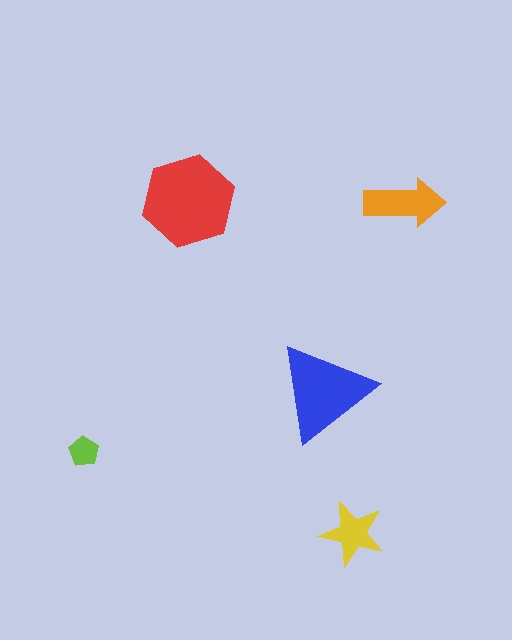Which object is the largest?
The red hexagon.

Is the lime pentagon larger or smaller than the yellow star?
Smaller.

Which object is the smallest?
The lime pentagon.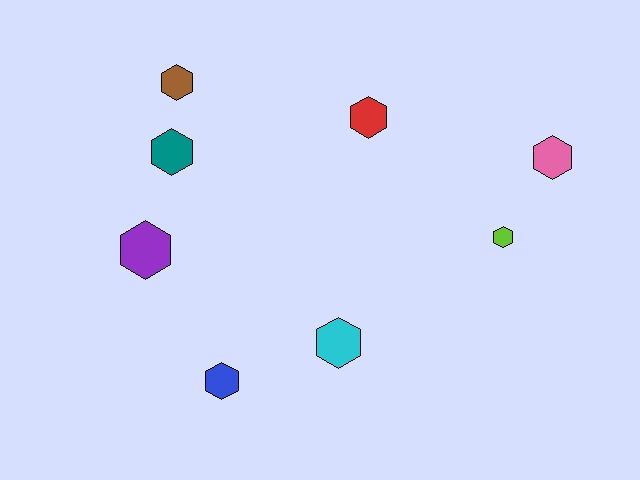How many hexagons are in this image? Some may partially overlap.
There are 8 hexagons.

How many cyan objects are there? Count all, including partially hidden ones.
There is 1 cyan object.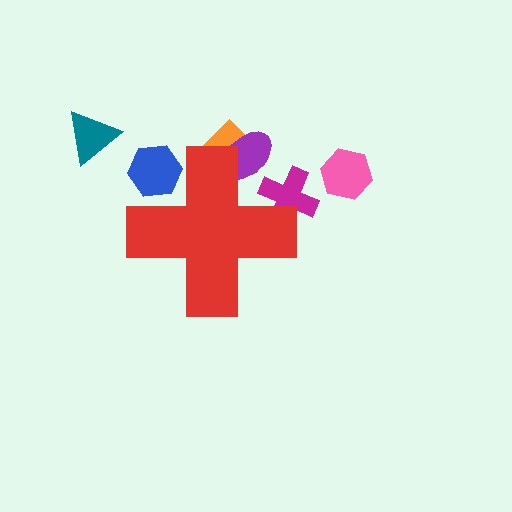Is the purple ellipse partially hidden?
Yes, the purple ellipse is partially hidden behind the red cross.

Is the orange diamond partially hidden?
Yes, the orange diamond is partially hidden behind the red cross.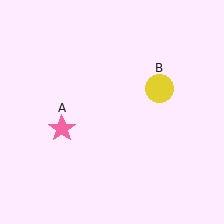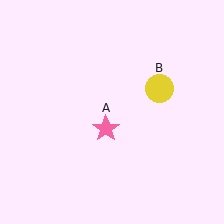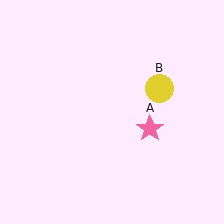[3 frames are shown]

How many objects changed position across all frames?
1 object changed position: pink star (object A).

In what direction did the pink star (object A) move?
The pink star (object A) moved right.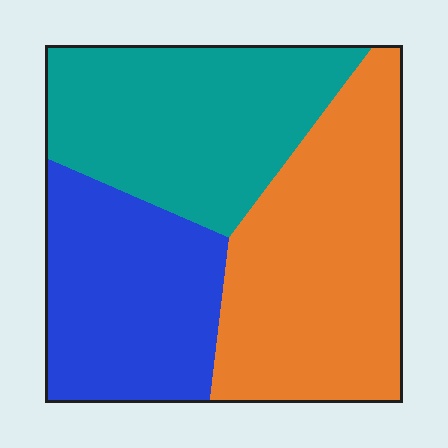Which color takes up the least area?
Blue, at roughly 30%.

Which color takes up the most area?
Orange, at roughly 40%.